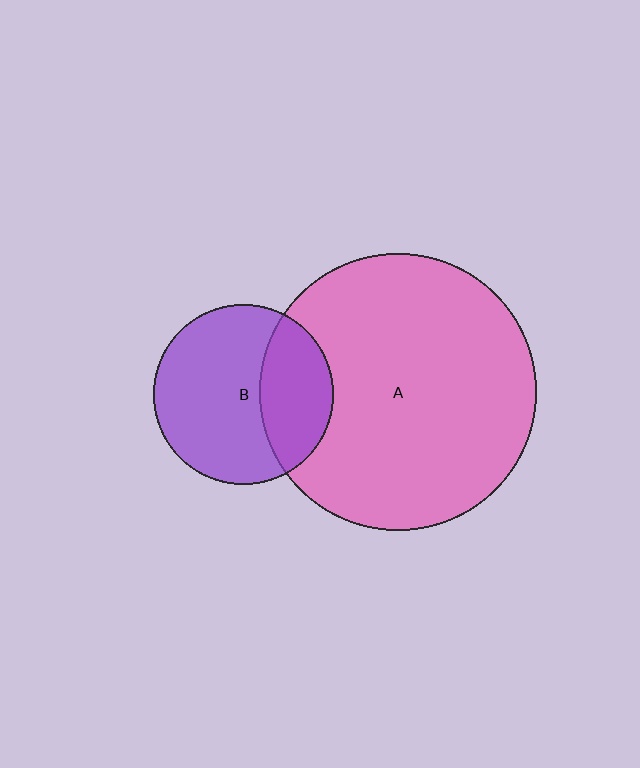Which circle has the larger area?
Circle A (pink).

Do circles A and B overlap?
Yes.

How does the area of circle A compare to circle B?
Approximately 2.4 times.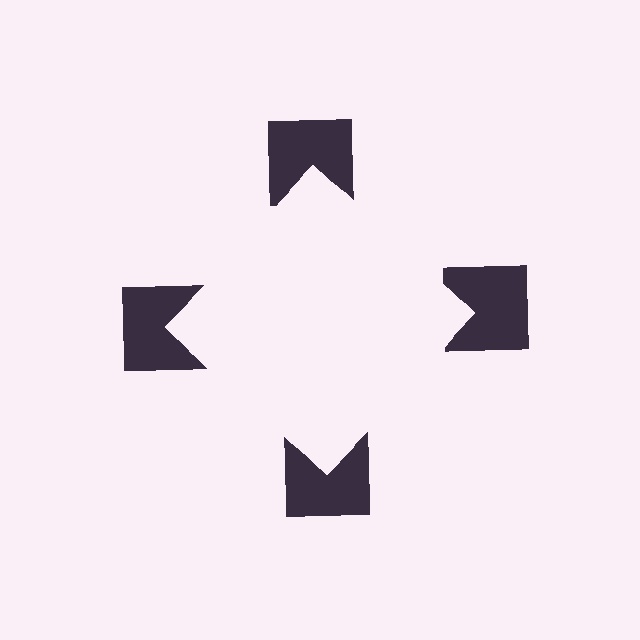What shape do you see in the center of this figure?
An illusory square — its edges are inferred from the aligned wedge cuts in the notched squares, not physically drawn.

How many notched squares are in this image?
There are 4 — one at each vertex of the illusory square.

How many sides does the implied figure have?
4 sides.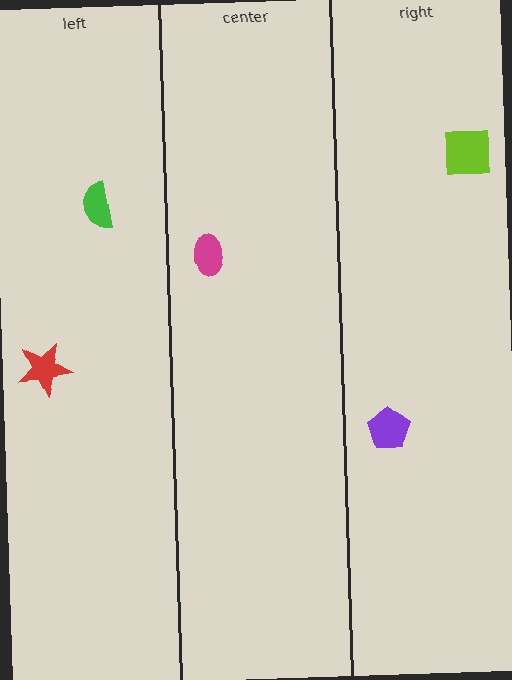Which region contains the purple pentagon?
The right region.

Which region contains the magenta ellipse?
The center region.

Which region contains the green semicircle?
The left region.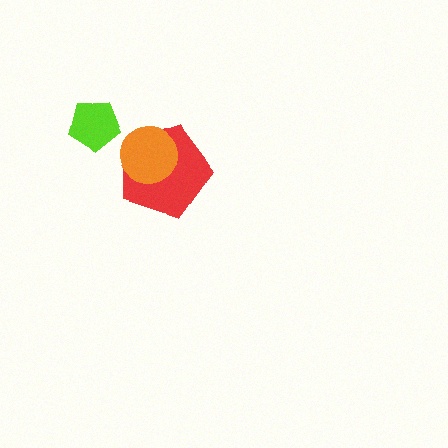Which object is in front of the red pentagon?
The orange circle is in front of the red pentagon.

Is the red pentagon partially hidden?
Yes, it is partially covered by another shape.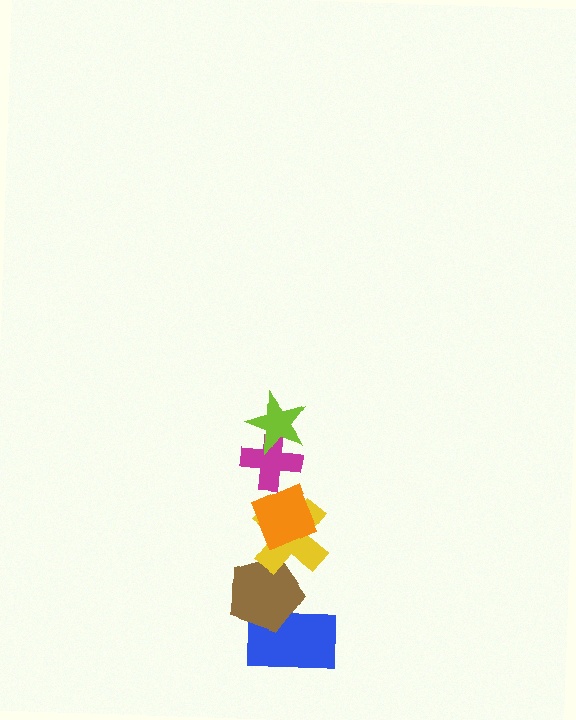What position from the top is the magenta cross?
The magenta cross is 2nd from the top.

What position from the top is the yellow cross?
The yellow cross is 4th from the top.